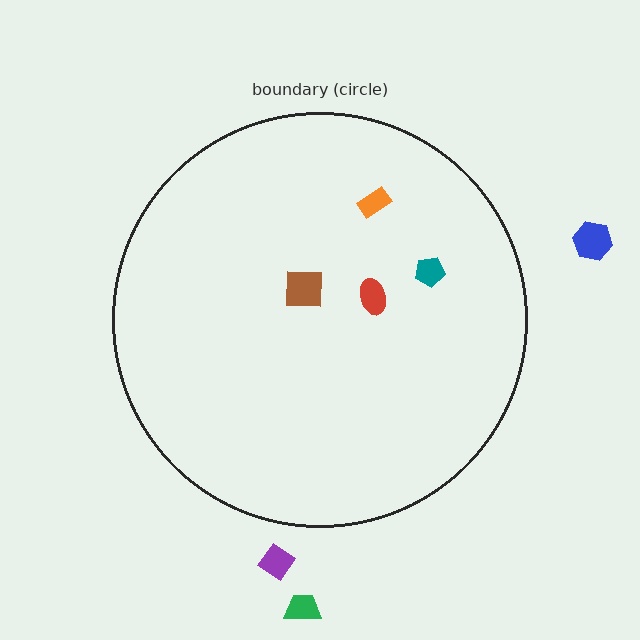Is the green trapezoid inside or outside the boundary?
Outside.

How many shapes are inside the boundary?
4 inside, 3 outside.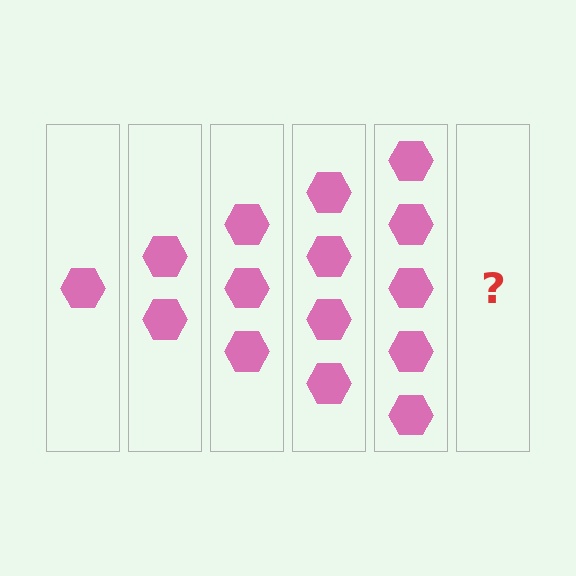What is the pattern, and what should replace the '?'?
The pattern is that each step adds one more hexagon. The '?' should be 6 hexagons.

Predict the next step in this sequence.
The next step is 6 hexagons.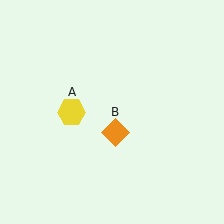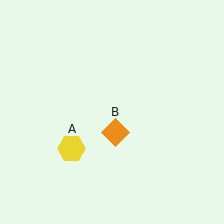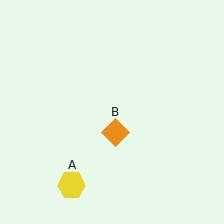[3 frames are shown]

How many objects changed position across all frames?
1 object changed position: yellow hexagon (object A).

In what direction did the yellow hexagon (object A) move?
The yellow hexagon (object A) moved down.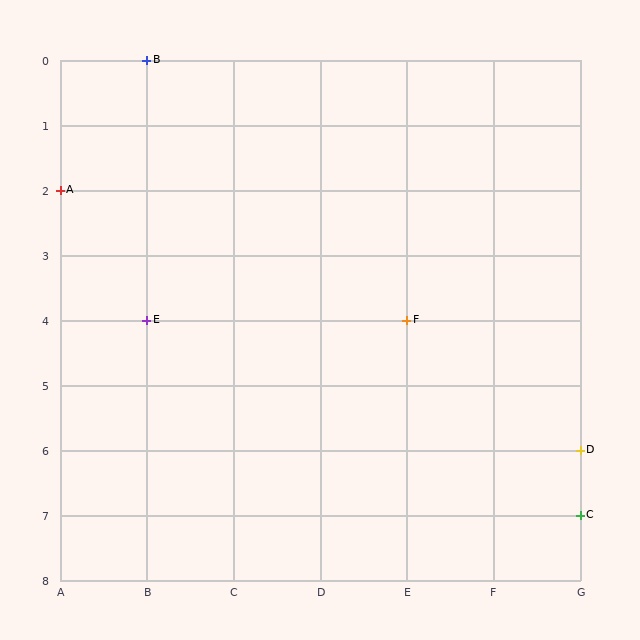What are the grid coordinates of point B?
Point B is at grid coordinates (B, 0).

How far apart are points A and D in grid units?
Points A and D are 6 columns and 4 rows apart (about 7.2 grid units diagonally).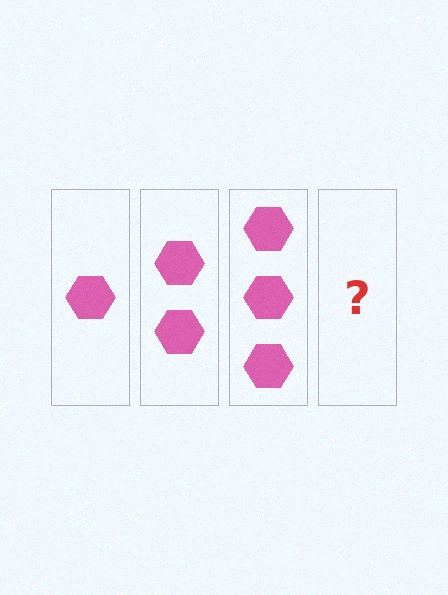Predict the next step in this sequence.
The next step is 4 hexagons.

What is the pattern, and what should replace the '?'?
The pattern is that each step adds one more hexagon. The '?' should be 4 hexagons.